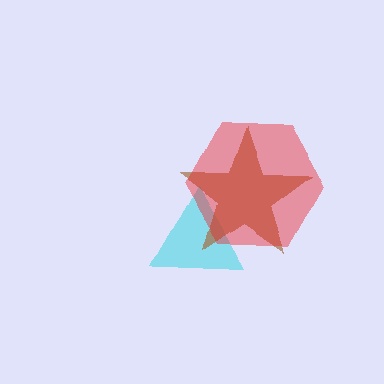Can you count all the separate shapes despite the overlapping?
Yes, there are 3 separate shapes.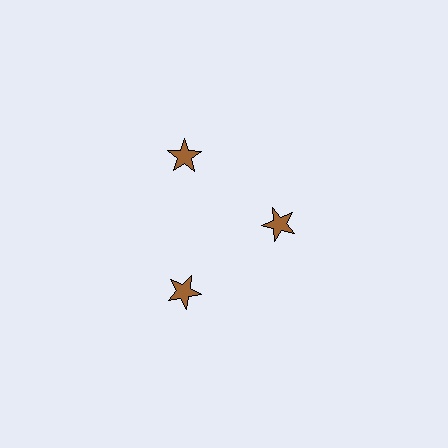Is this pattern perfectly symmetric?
No. The 3 brown stars are arranged in a ring, but one element near the 3 o'clock position is pulled inward toward the center, breaking the 3-fold rotational symmetry.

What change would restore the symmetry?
The symmetry would be restored by moving it outward, back onto the ring so that all 3 stars sit at equal angles and equal distance from the center.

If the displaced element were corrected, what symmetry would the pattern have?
It would have 3-fold rotational symmetry — the pattern would map onto itself every 120 degrees.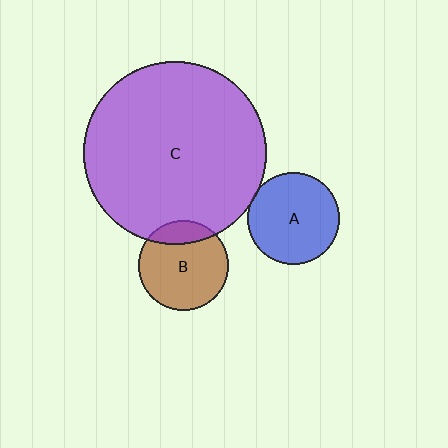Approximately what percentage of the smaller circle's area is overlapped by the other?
Approximately 20%.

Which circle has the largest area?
Circle C (purple).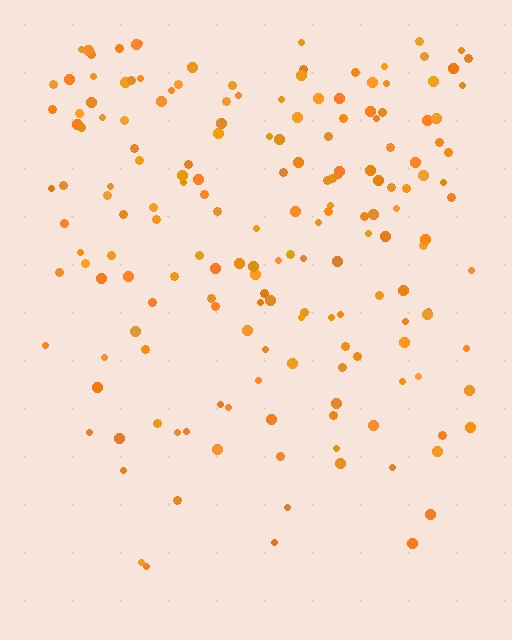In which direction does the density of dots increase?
From bottom to top, with the top side densest.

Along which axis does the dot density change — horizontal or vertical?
Vertical.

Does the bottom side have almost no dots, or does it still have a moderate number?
Still a moderate number, just noticeably fewer than the top.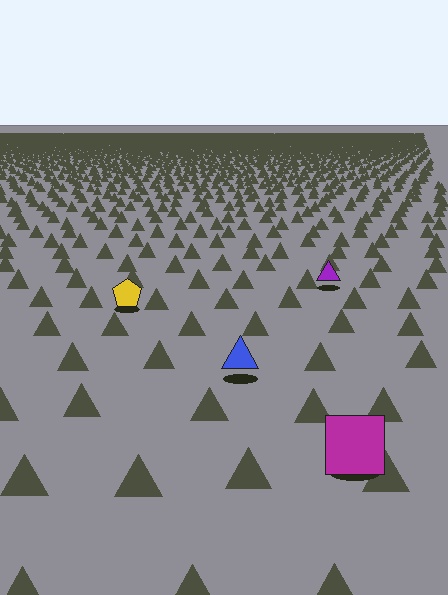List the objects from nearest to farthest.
From nearest to farthest: the magenta square, the blue triangle, the yellow pentagon, the purple triangle.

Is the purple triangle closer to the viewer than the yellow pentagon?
No. The yellow pentagon is closer — you can tell from the texture gradient: the ground texture is coarser near it.